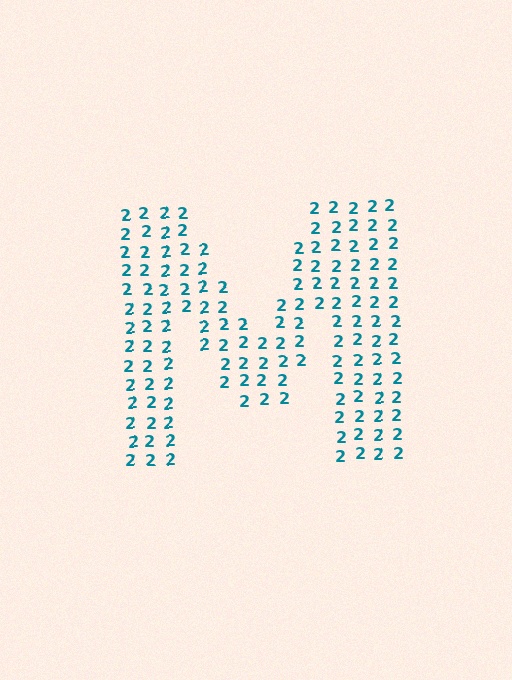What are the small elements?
The small elements are digit 2's.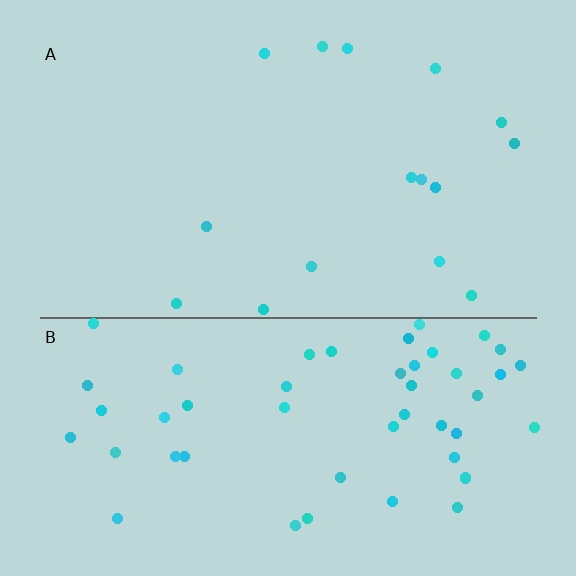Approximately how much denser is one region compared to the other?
Approximately 3.4× — region B over region A.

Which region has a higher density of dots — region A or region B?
B (the bottom).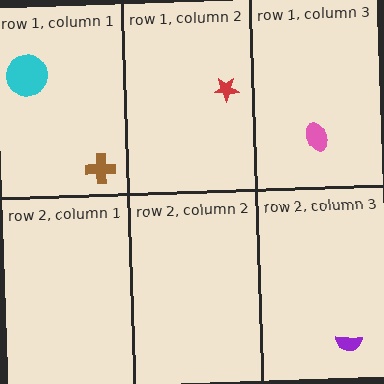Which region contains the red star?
The row 1, column 2 region.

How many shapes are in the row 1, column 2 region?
1.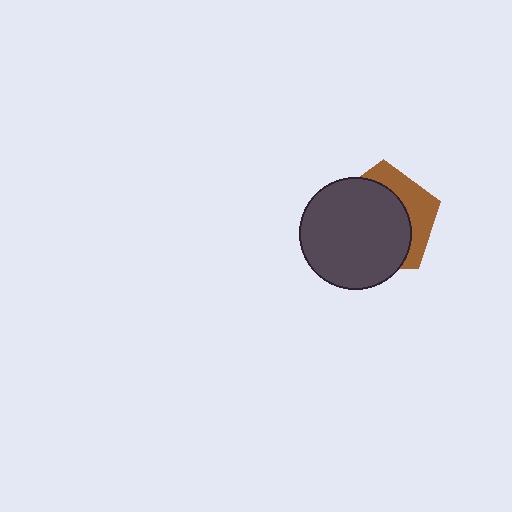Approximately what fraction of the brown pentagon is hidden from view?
Roughly 68% of the brown pentagon is hidden behind the dark gray circle.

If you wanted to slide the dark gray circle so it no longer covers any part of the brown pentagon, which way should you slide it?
Slide it toward the lower-left — that is the most direct way to separate the two shapes.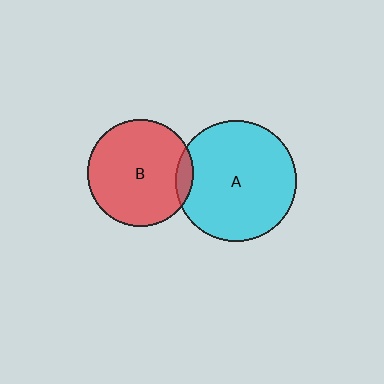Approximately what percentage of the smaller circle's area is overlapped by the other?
Approximately 10%.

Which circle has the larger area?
Circle A (cyan).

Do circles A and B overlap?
Yes.